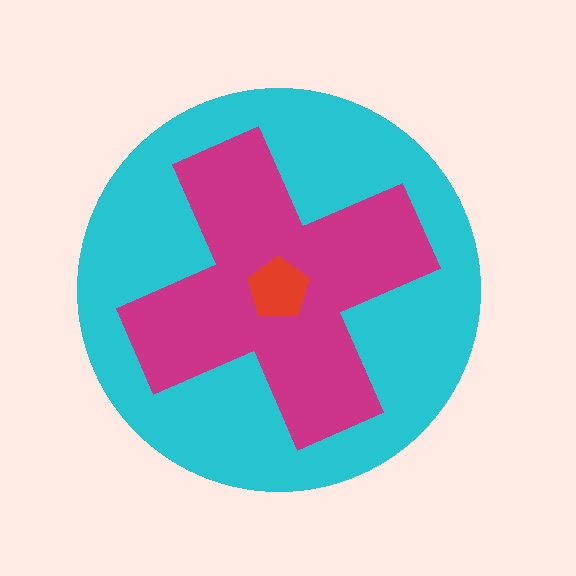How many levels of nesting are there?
3.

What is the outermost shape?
The cyan circle.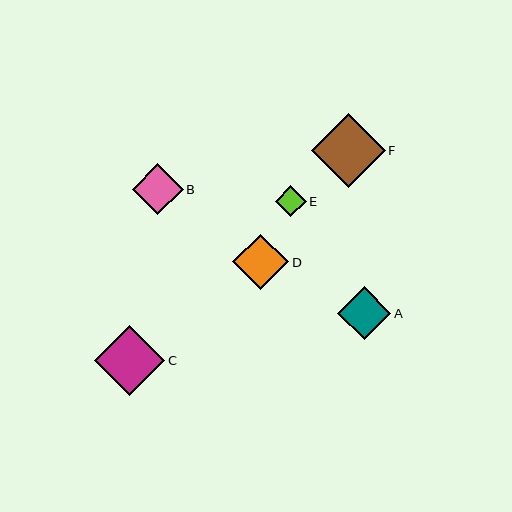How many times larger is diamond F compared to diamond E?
Diamond F is approximately 2.4 times the size of diamond E.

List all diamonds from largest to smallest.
From largest to smallest: F, C, D, A, B, E.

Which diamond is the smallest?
Diamond E is the smallest with a size of approximately 31 pixels.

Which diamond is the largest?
Diamond F is the largest with a size of approximately 74 pixels.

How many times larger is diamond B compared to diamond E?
Diamond B is approximately 1.6 times the size of diamond E.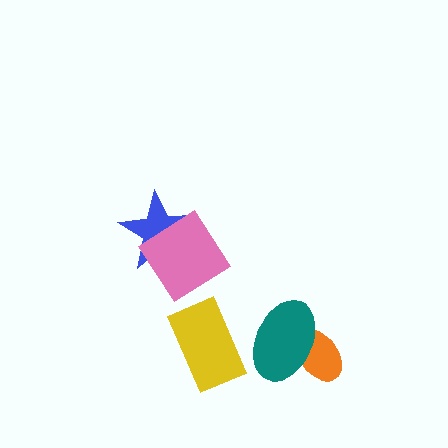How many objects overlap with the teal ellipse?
1 object overlaps with the teal ellipse.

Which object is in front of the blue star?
The pink diamond is in front of the blue star.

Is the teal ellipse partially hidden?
No, no other shape covers it.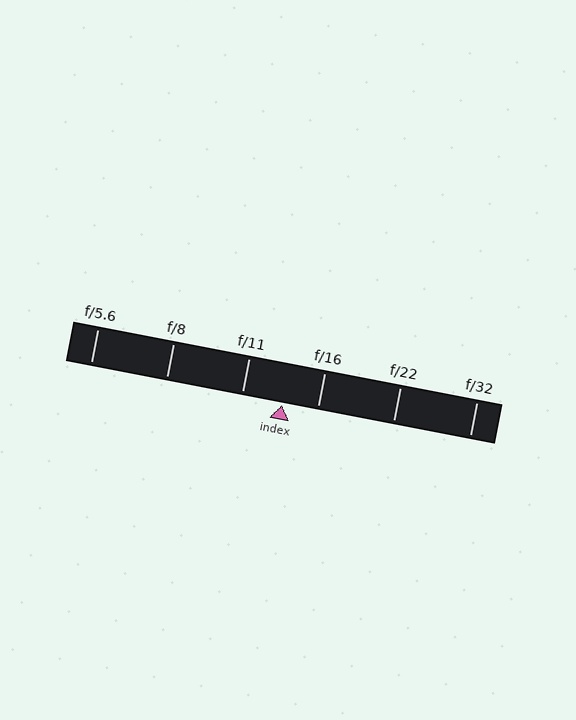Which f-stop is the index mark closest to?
The index mark is closest to f/16.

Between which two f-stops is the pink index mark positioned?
The index mark is between f/11 and f/16.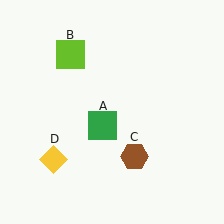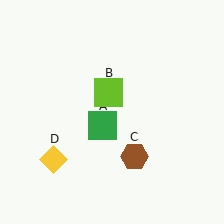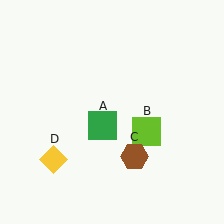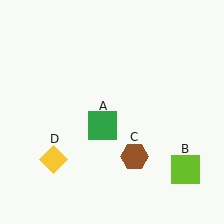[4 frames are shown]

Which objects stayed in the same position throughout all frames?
Green square (object A) and brown hexagon (object C) and yellow diamond (object D) remained stationary.